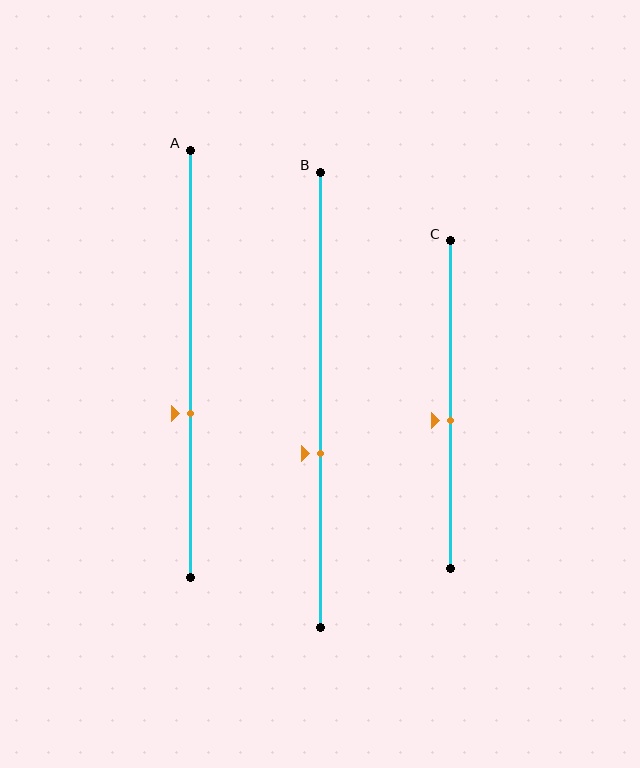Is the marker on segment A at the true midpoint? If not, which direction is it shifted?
No, the marker on segment A is shifted downward by about 12% of the segment length.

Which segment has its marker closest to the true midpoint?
Segment C has its marker closest to the true midpoint.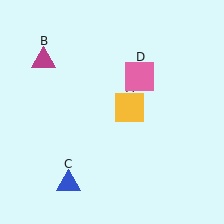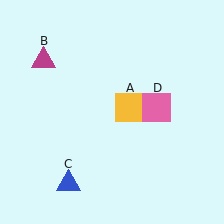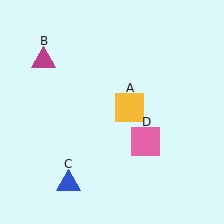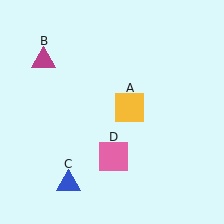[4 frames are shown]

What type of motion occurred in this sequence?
The pink square (object D) rotated clockwise around the center of the scene.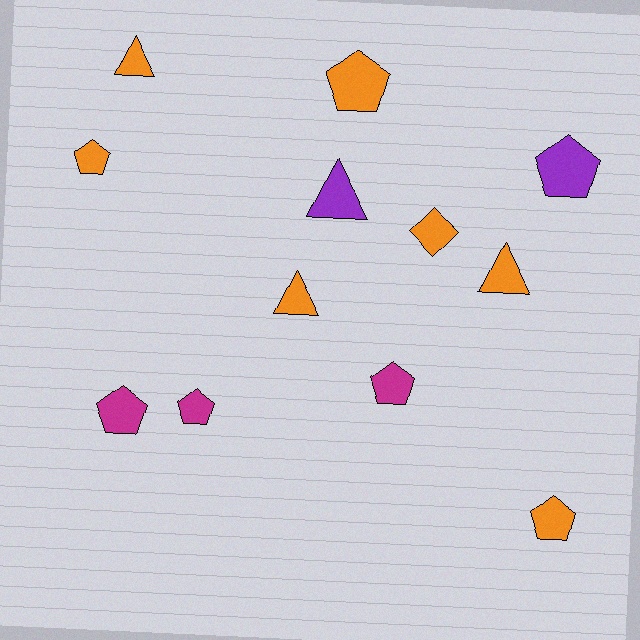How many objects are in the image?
There are 12 objects.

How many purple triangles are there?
There is 1 purple triangle.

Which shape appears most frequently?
Pentagon, with 7 objects.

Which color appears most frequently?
Orange, with 7 objects.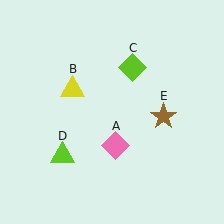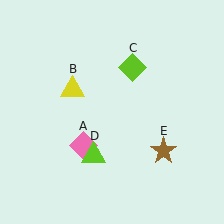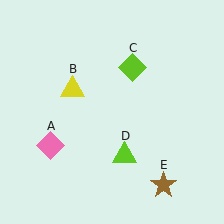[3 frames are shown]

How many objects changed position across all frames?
3 objects changed position: pink diamond (object A), lime triangle (object D), brown star (object E).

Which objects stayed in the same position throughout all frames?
Yellow triangle (object B) and lime diamond (object C) remained stationary.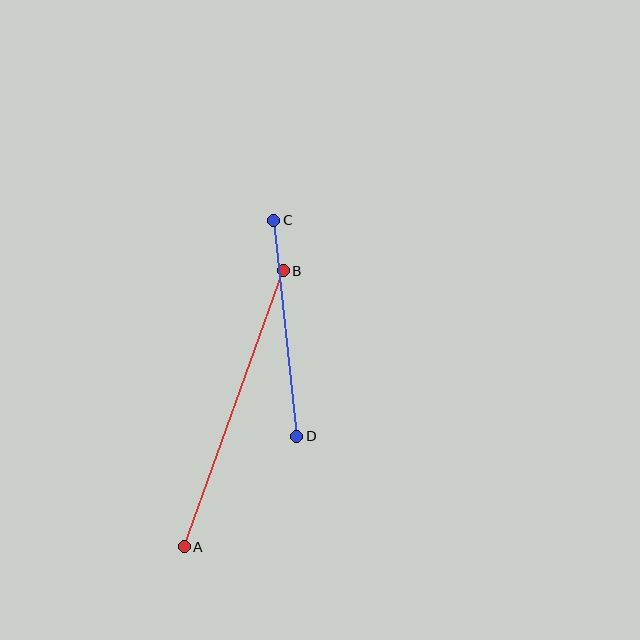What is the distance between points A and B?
The distance is approximately 293 pixels.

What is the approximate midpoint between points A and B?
The midpoint is at approximately (234, 409) pixels.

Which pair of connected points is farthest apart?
Points A and B are farthest apart.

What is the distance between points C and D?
The distance is approximately 217 pixels.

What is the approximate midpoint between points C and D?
The midpoint is at approximately (285, 328) pixels.